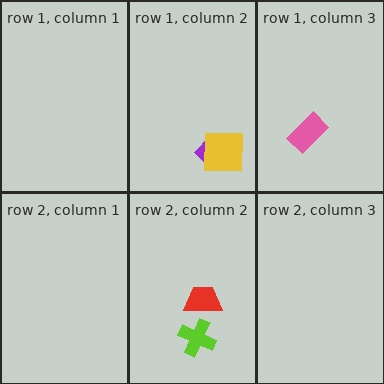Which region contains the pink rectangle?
The row 1, column 3 region.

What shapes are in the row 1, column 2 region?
The purple diamond, the yellow square.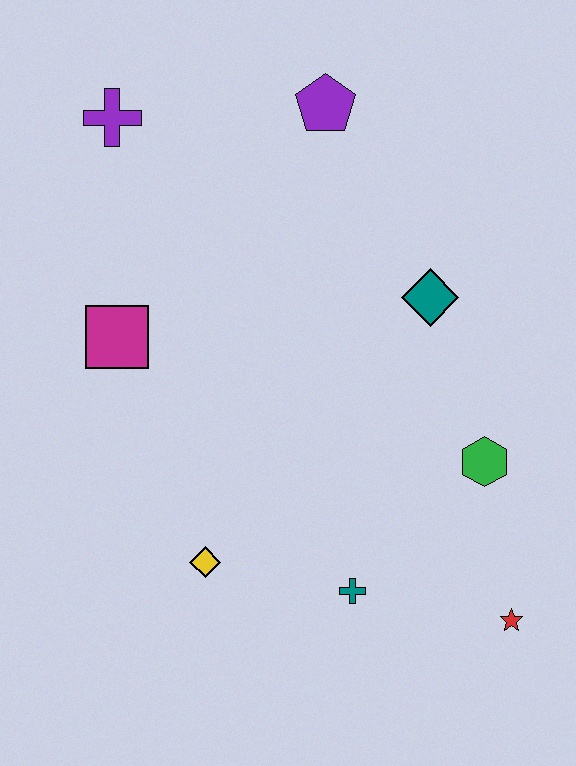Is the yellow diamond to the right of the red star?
No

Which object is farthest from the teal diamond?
The purple cross is farthest from the teal diamond.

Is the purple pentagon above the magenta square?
Yes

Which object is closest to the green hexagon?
The red star is closest to the green hexagon.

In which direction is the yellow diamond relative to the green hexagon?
The yellow diamond is to the left of the green hexagon.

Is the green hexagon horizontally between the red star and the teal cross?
Yes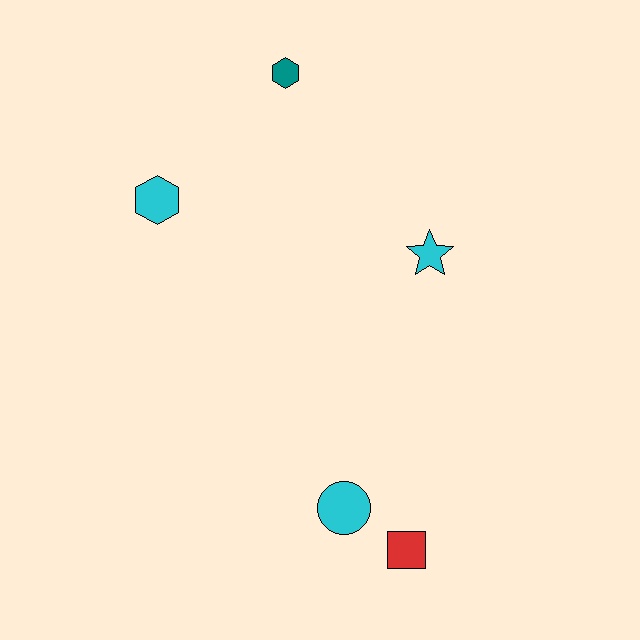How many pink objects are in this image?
There are no pink objects.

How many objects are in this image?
There are 5 objects.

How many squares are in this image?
There is 1 square.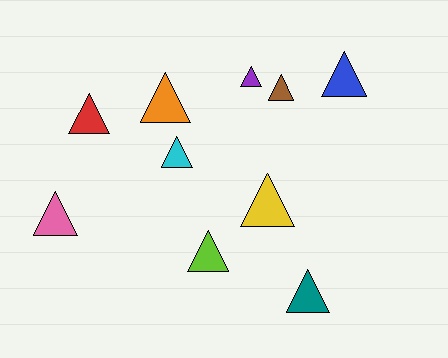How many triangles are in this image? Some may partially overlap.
There are 10 triangles.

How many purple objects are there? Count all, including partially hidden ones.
There is 1 purple object.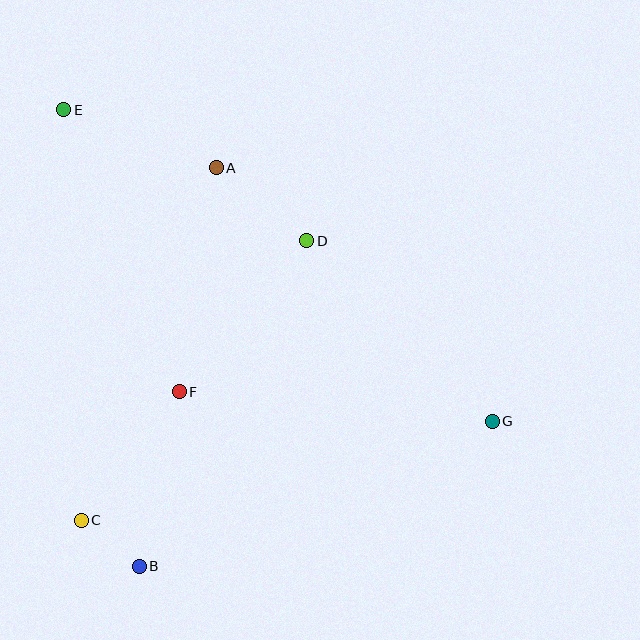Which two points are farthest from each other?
Points E and G are farthest from each other.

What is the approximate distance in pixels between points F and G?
The distance between F and G is approximately 314 pixels.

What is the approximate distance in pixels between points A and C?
The distance between A and C is approximately 377 pixels.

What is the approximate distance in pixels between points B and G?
The distance between B and G is approximately 381 pixels.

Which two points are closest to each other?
Points B and C are closest to each other.